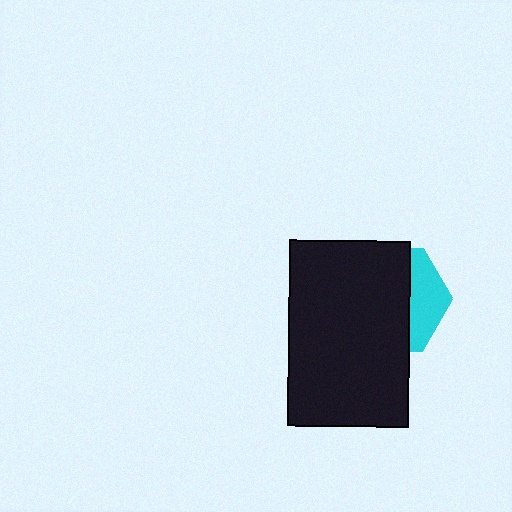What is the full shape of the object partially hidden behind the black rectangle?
The partially hidden object is a cyan hexagon.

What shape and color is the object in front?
The object in front is a black rectangle.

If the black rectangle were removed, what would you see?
You would see the complete cyan hexagon.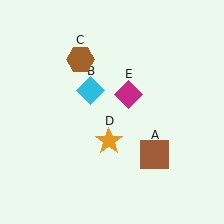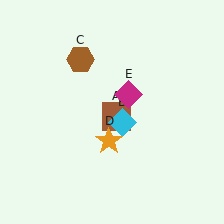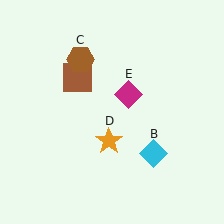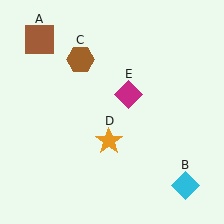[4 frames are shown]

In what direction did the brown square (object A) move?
The brown square (object A) moved up and to the left.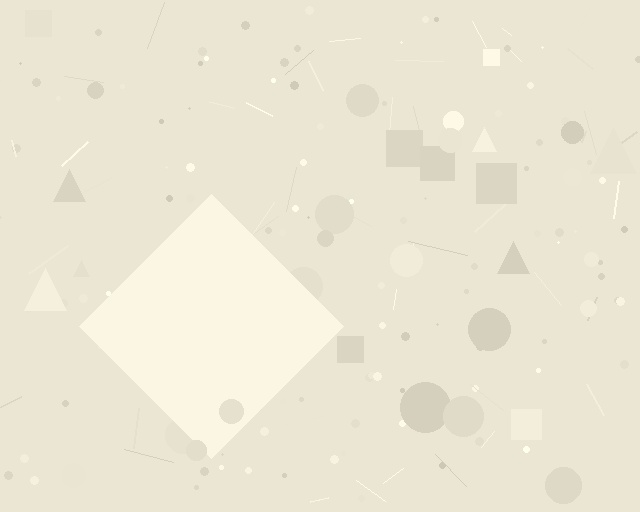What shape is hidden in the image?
A diamond is hidden in the image.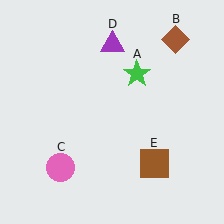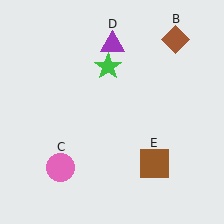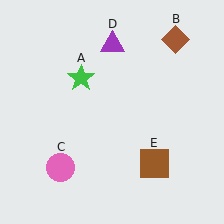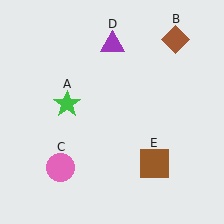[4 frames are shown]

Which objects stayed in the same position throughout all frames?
Brown diamond (object B) and pink circle (object C) and purple triangle (object D) and brown square (object E) remained stationary.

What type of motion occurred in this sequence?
The green star (object A) rotated counterclockwise around the center of the scene.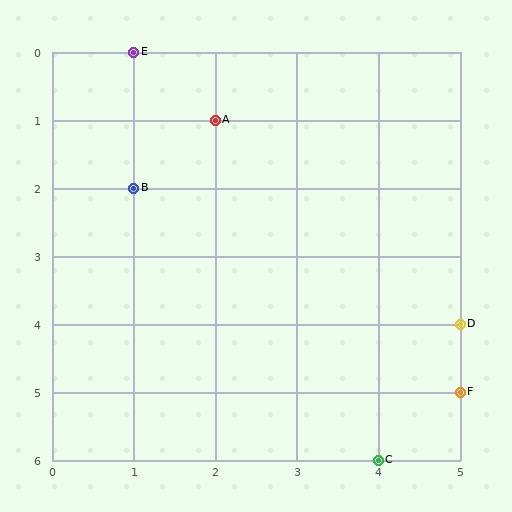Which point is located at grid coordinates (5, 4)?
Point D is at (5, 4).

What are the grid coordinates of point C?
Point C is at grid coordinates (4, 6).